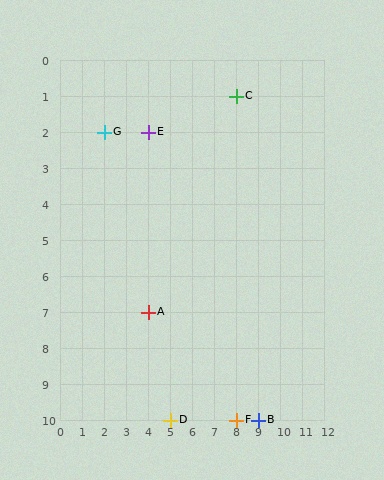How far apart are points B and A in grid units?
Points B and A are 5 columns and 3 rows apart (about 5.8 grid units diagonally).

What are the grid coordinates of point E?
Point E is at grid coordinates (4, 2).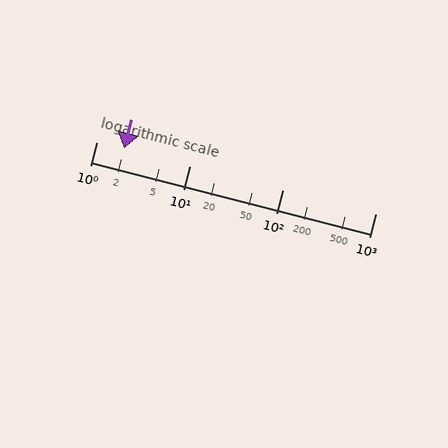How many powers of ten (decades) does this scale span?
The scale spans 3 decades, from 1 to 1000.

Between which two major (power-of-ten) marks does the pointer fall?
The pointer is between 1 and 10.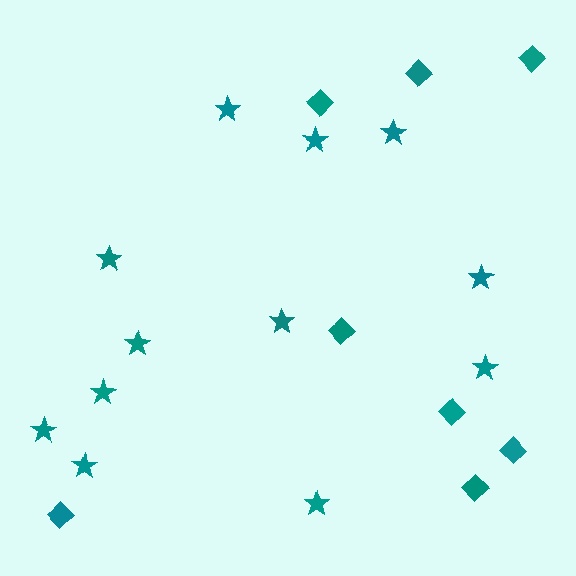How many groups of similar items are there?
There are 2 groups: one group of stars (12) and one group of diamonds (8).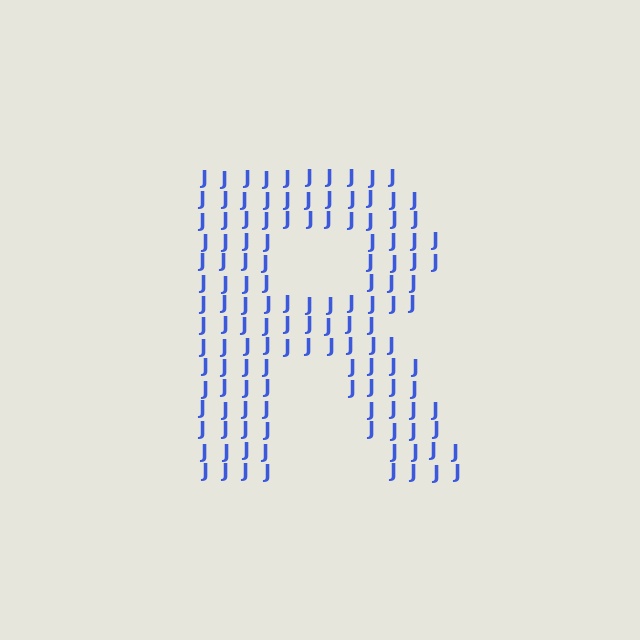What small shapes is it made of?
It is made of small letter J's.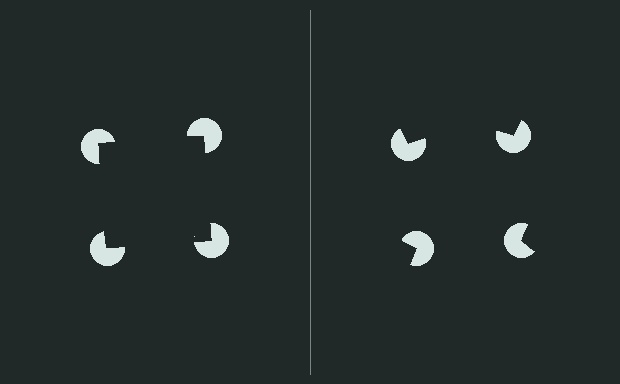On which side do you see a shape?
An illusory square appears on the left side. On the right side the wedge cuts are rotated, so no coherent shape forms.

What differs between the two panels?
The pac-man discs are positioned identically on both sides; only the wedge orientations differ. On the left they align to a square; on the right they are misaligned.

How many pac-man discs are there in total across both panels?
8 — 4 on each side.